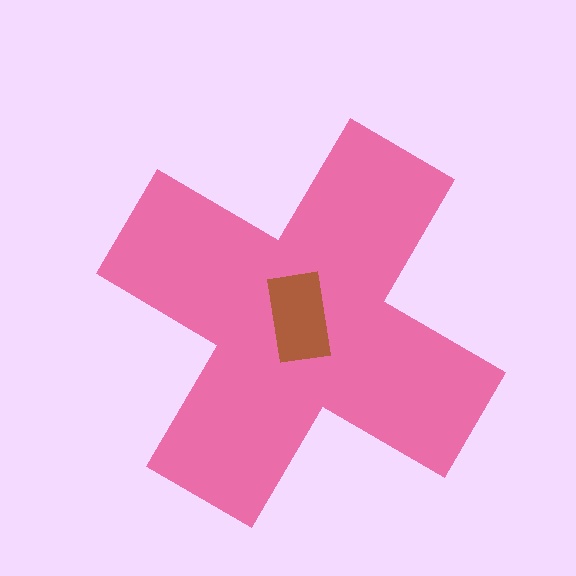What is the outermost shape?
The pink cross.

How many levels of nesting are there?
2.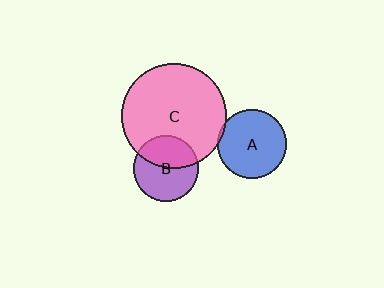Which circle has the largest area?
Circle C (pink).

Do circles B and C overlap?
Yes.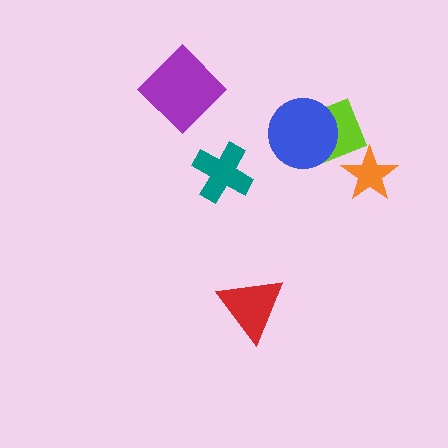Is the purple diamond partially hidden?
No, no other shape covers it.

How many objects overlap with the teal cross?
0 objects overlap with the teal cross.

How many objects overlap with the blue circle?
1 object overlaps with the blue circle.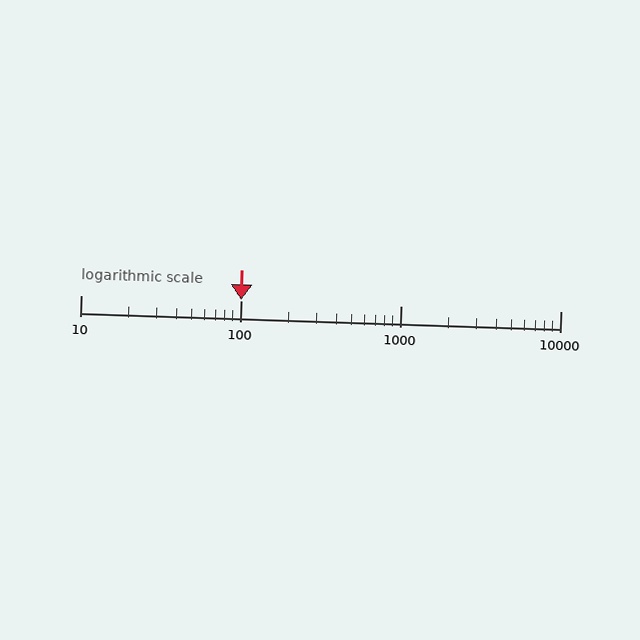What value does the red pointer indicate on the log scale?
The pointer indicates approximately 100.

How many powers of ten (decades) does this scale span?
The scale spans 3 decades, from 10 to 10000.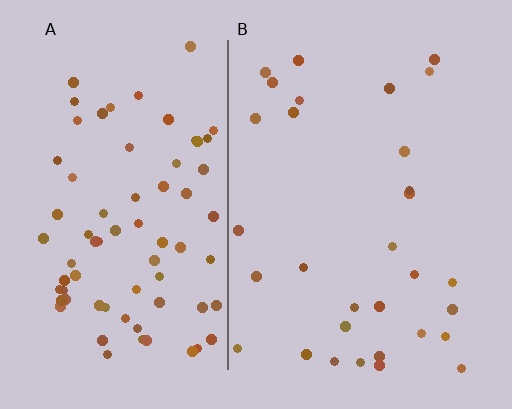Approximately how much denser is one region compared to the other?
Approximately 2.4× — region A over region B.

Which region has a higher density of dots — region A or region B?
A (the left).